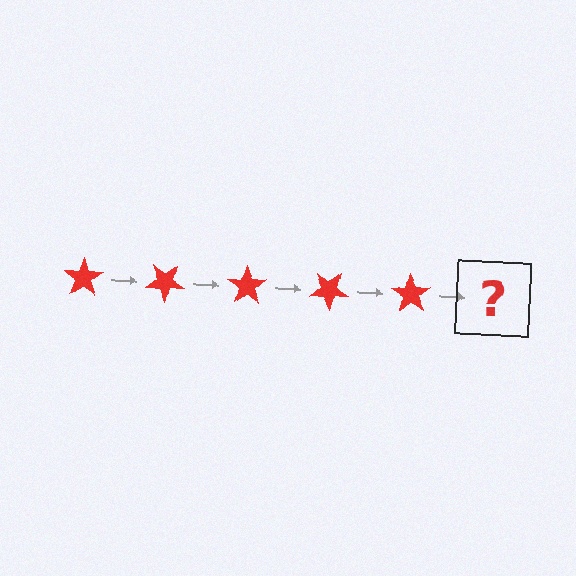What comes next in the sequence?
The next element should be a red star rotated 175 degrees.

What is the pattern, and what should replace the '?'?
The pattern is that the star rotates 35 degrees each step. The '?' should be a red star rotated 175 degrees.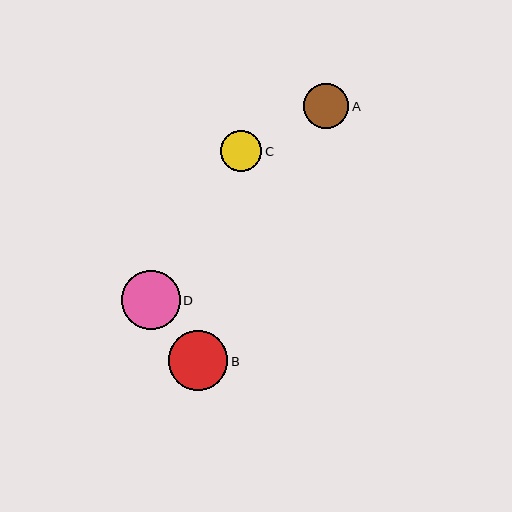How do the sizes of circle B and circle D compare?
Circle B and circle D are approximately the same size.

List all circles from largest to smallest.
From largest to smallest: B, D, A, C.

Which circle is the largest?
Circle B is the largest with a size of approximately 60 pixels.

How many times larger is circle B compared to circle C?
Circle B is approximately 1.4 times the size of circle C.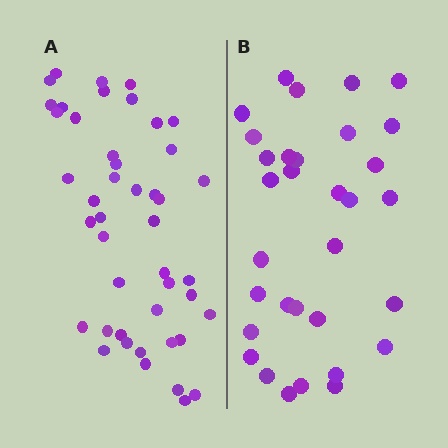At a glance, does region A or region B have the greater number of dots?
Region A (the left region) has more dots.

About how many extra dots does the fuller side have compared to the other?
Region A has approximately 15 more dots than region B.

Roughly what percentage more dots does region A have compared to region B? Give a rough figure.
About 40% more.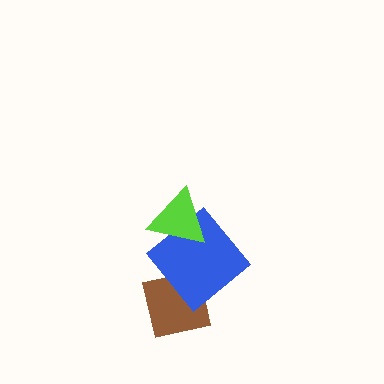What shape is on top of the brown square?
The blue diamond is on top of the brown square.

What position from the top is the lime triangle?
The lime triangle is 1st from the top.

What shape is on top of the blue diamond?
The lime triangle is on top of the blue diamond.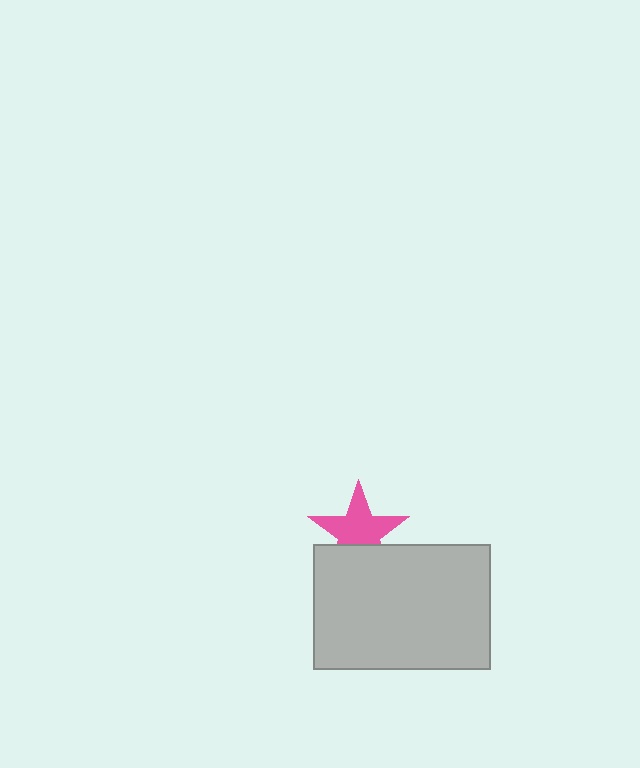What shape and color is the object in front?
The object in front is a light gray rectangle.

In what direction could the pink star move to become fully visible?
The pink star could move up. That would shift it out from behind the light gray rectangle entirely.